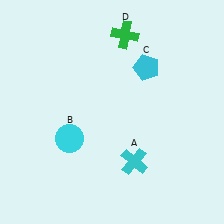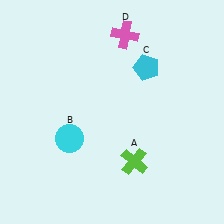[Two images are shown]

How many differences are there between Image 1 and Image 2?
There are 2 differences between the two images.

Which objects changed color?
A changed from cyan to lime. D changed from green to pink.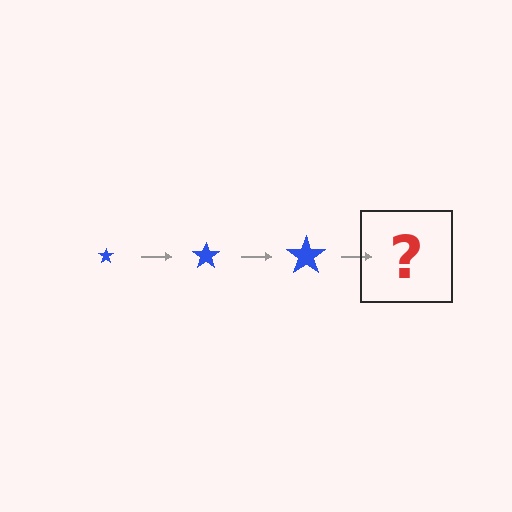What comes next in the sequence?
The next element should be a blue star, larger than the previous one.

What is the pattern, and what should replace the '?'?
The pattern is that the star gets progressively larger each step. The '?' should be a blue star, larger than the previous one.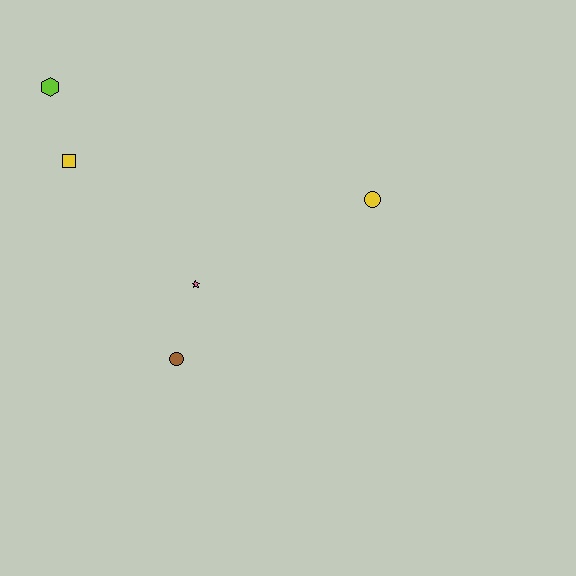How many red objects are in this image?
There are no red objects.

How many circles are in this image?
There are 2 circles.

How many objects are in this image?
There are 5 objects.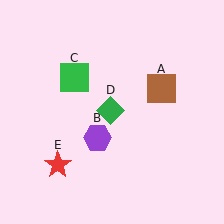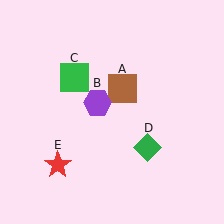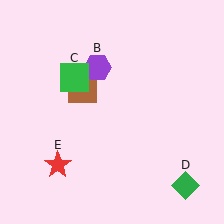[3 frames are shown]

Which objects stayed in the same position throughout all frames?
Green square (object C) and red star (object E) remained stationary.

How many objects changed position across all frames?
3 objects changed position: brown square (object A), purple hexagon (object B), green diamond (object D).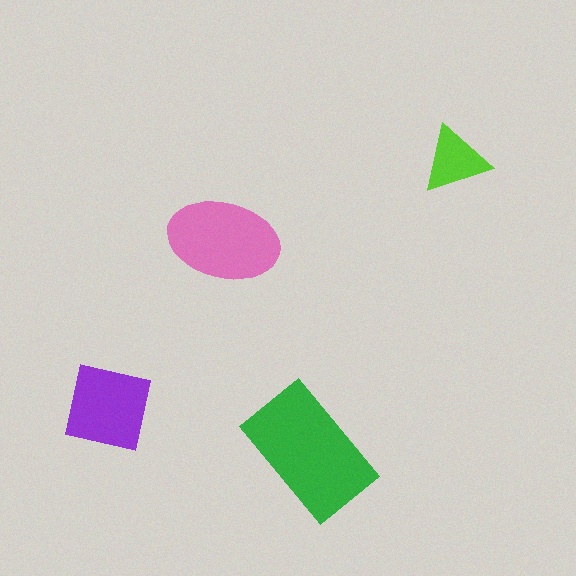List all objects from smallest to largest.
The lime triangle, the purple square, the pink ellipse, the green rectangle.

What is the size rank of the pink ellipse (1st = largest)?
2nd.